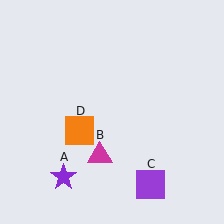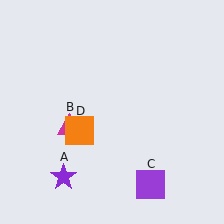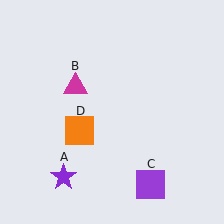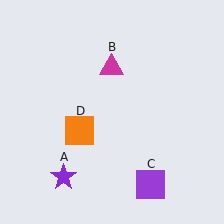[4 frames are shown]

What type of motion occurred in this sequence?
The magenta triangle (object B) rotated clockwise around the center of the scene.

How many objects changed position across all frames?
1 object changed position: magenta triangle (object B).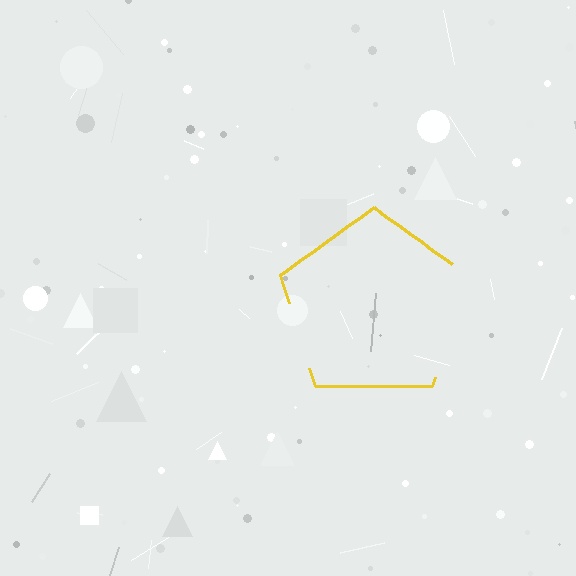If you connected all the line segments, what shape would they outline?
They would outline a pentagon.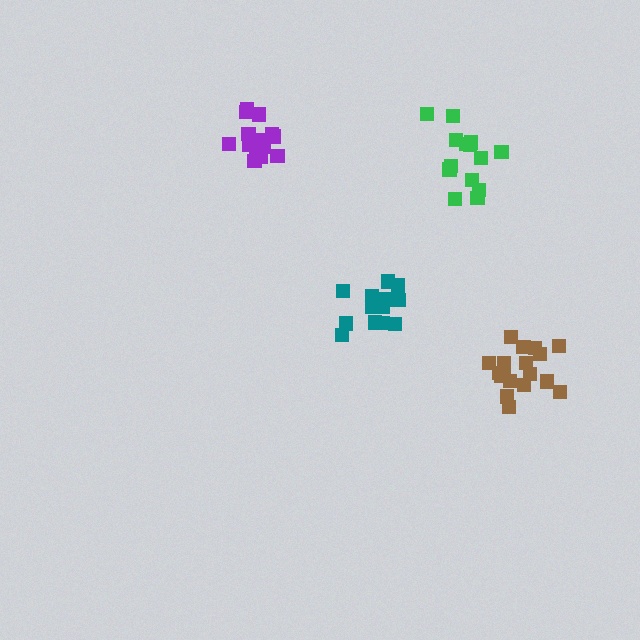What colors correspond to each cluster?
The clusters are colored: teal, purple, green, brown.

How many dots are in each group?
Group 1: 14 dots, Group 2: 16 dots, Group 3: 15 dots, Group 4: 18 dots (63 total).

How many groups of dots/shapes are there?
There are 4 groups.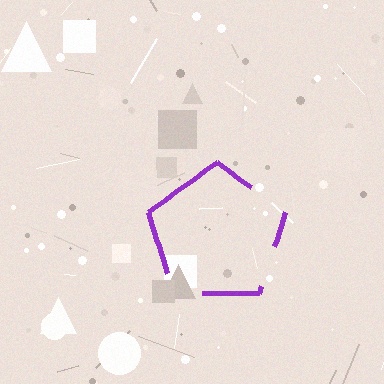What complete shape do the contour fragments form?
The contour fragments form a pentagon.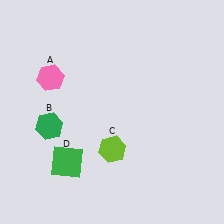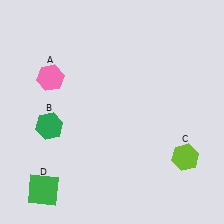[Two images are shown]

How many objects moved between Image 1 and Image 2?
2 objects moved between the two images.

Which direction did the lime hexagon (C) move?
The lime hexagon (C) moved right.